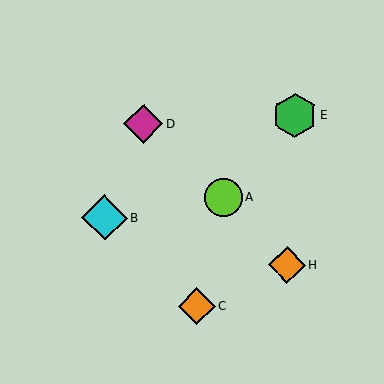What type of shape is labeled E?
Shape E is a green hexagon.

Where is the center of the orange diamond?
The center of the orange diamond is at (197, 306).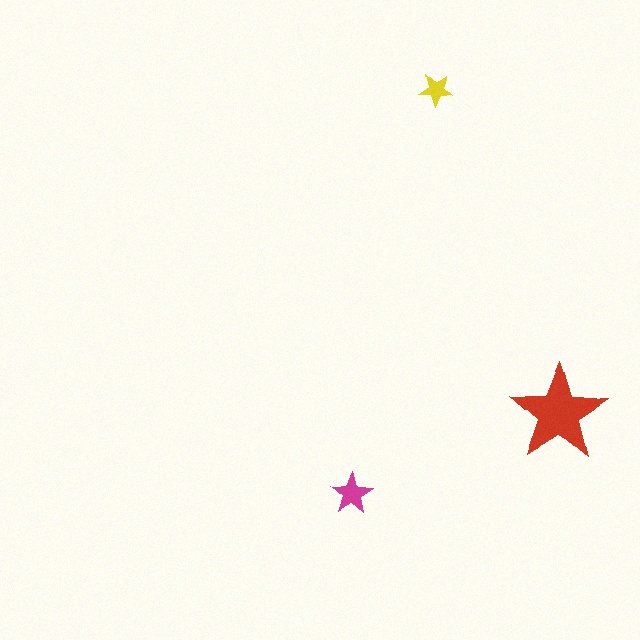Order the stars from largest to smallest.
the red one, the magenta one, the yellow one.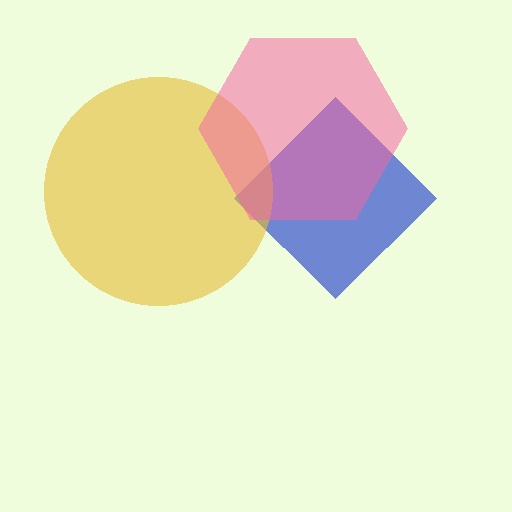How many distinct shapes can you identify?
There are 3 distinct shapes: a blue diamond, a yellow circle, a pink hexagon.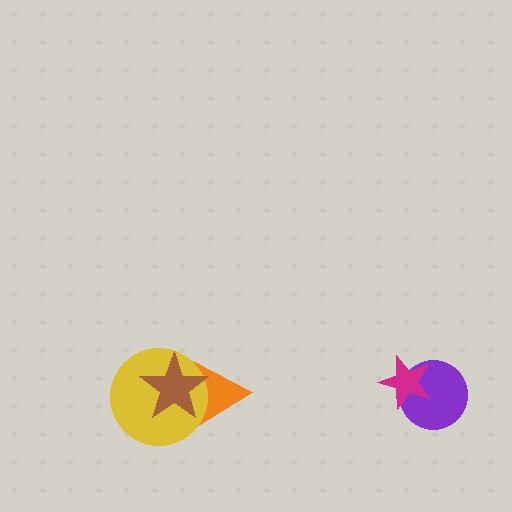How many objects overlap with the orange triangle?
2 objects overlap with the orange triangle.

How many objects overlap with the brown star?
2 objects overlap with the brown star.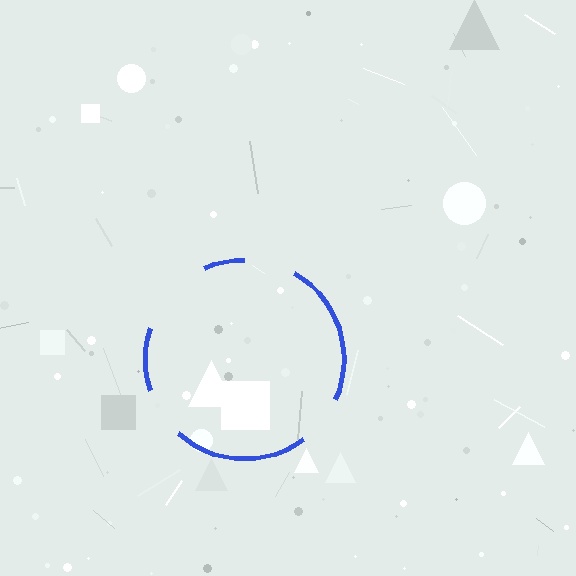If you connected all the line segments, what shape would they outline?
They would outline a circle.